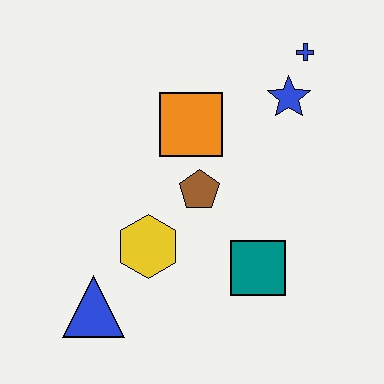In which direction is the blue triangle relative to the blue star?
The blue triangle is below the blue star.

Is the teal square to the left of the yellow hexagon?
No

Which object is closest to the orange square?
The brown pentagon is closest to the orange square.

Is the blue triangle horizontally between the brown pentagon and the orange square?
No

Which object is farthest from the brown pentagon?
The blue cross is farthest from the brown pentagon.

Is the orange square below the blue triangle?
No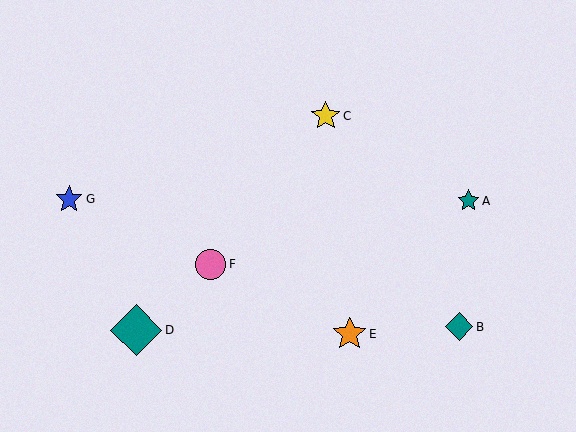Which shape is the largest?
The teal diamond (labeled D) is the largest.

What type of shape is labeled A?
Shape A is a teal star.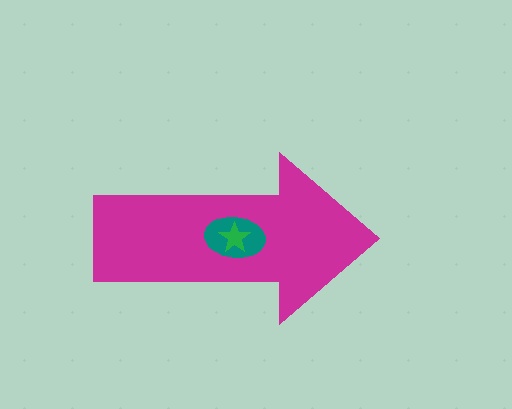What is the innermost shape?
The green star.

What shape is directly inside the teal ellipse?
The green star.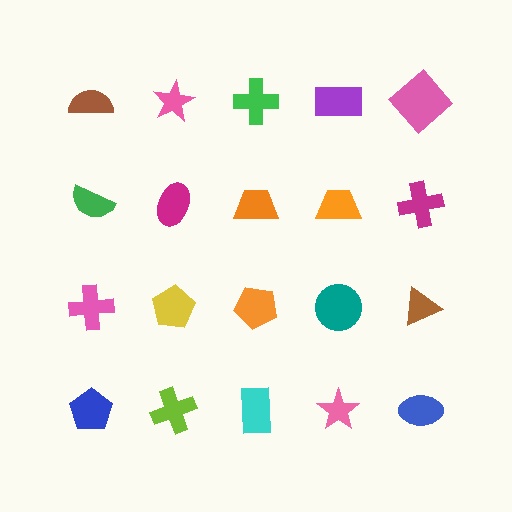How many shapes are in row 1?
5 shapes.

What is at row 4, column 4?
A pink star.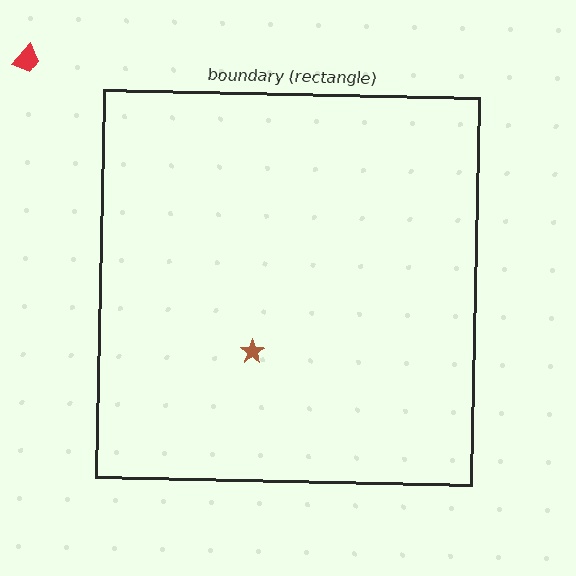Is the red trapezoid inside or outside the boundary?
Outside.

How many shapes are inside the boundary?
1 inside, 1 outside.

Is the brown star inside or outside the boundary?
Inside.